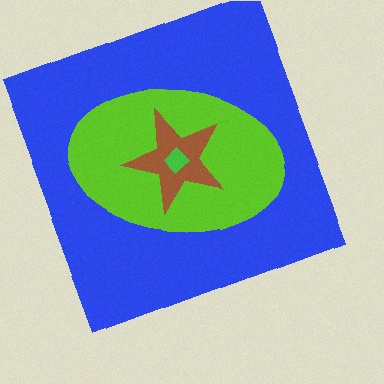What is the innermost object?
The green diamond.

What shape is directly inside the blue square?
The lime ellipse.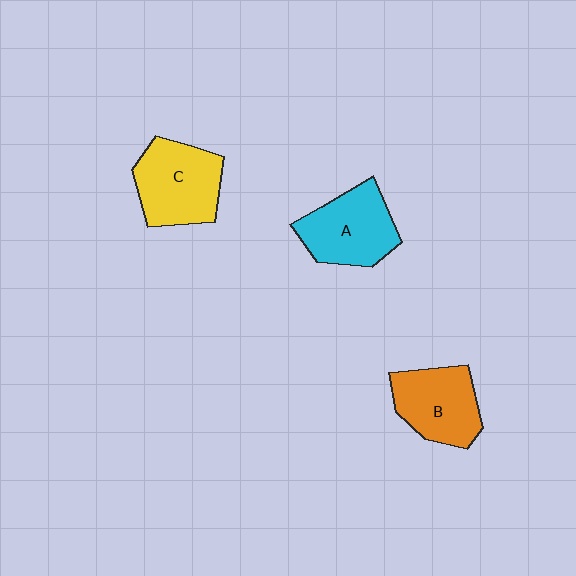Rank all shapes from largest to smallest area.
From largest to smallest: C (yellow), A (cyan), B (orange).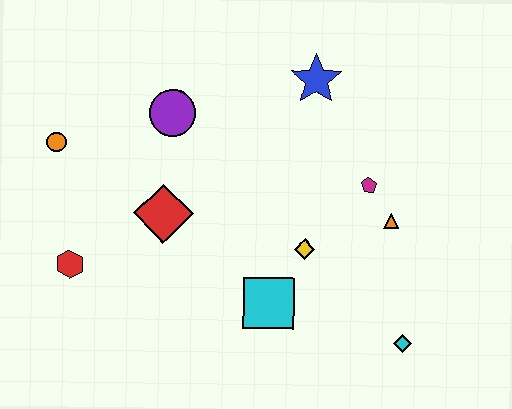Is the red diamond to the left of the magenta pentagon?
Yes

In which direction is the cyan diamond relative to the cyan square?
The cyan diamond is to the right of the cyan square.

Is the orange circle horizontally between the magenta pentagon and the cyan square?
No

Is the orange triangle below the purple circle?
Yes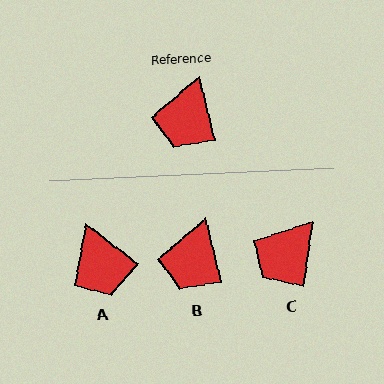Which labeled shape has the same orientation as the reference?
B.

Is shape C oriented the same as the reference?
No, it is off by about 22 degrees.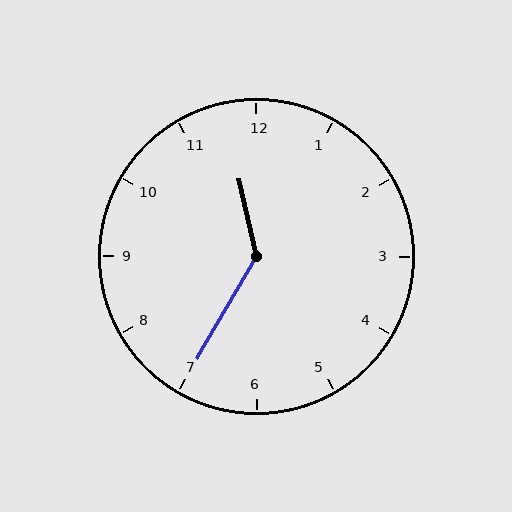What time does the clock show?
11:35.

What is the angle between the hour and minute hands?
Approximately 138 degrees.